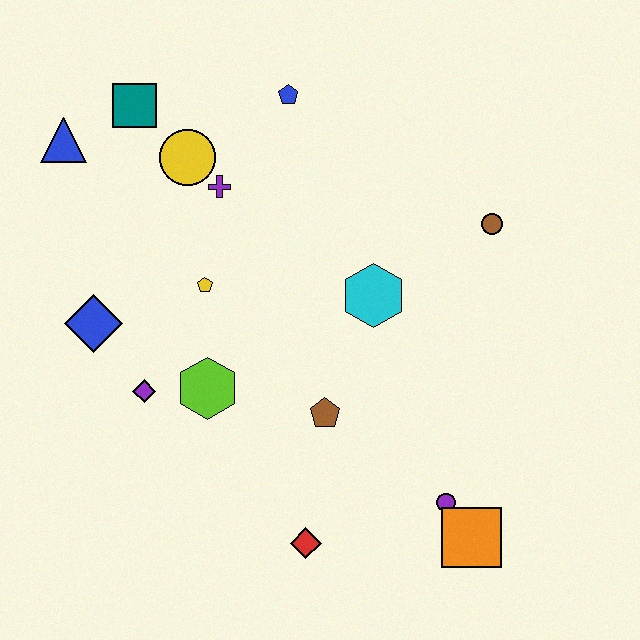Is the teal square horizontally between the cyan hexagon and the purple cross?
No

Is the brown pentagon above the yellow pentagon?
No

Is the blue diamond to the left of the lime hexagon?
Yes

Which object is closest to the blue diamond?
The purple diamond is closest to the blue diamond.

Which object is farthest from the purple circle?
The blue triangle is farthest from the purple circle.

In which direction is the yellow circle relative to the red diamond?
The yellow circle is above the red diamond.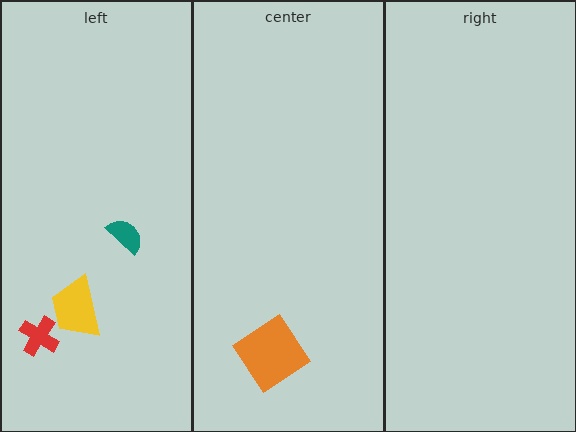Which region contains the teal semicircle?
The left region.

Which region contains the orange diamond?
The center region.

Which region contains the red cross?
The left region.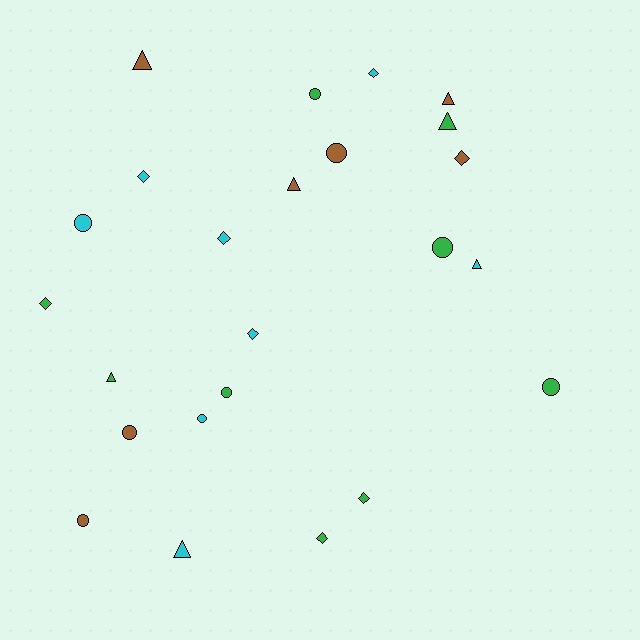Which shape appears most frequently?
Circle, with 9 objects.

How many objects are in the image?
There are 24 objects.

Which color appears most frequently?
Green, with 9 objects.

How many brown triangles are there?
There are 3 brown triangles.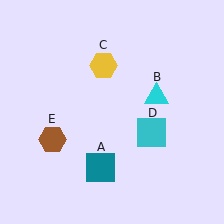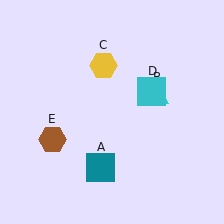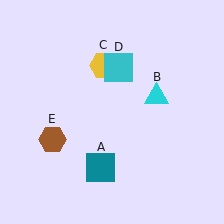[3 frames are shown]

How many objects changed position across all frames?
1 object changed position: cyan square (object D).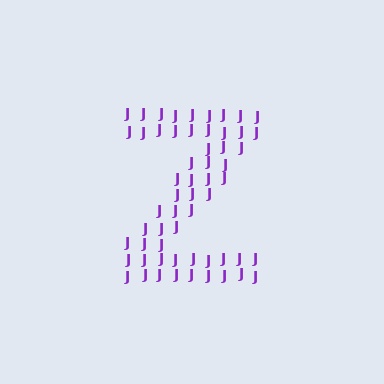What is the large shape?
The large shape is the letter Z.